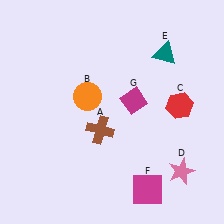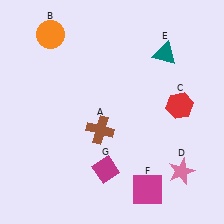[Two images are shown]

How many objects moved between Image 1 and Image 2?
2 objects moved between the two images.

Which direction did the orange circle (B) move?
The orange circle (B) moved up.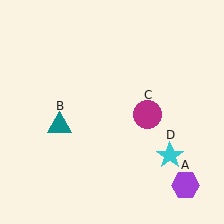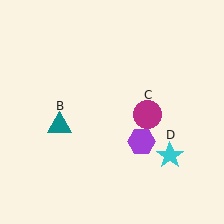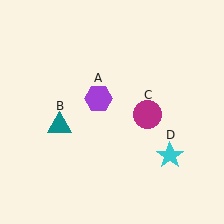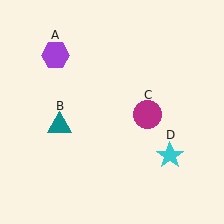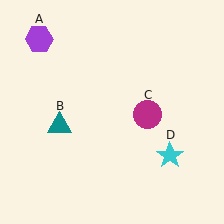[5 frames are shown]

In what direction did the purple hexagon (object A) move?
The purple hexagon (object A) moved up and to the left.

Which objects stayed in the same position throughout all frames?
Teal triangle (object B) and magenta circle (object C) and cyan star (object D) remained stationary.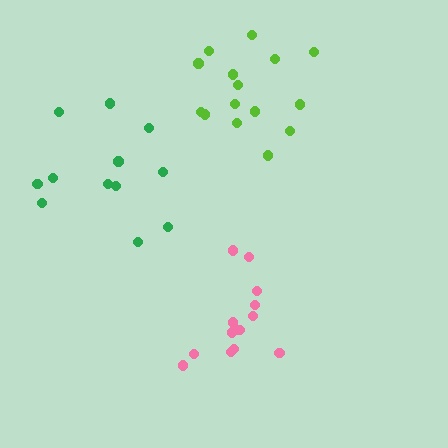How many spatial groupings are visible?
There are 3 spatial groupings.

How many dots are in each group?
Group 1: 13 dots, Group 2: 15 dots, Group 3: 12 dots (40 total).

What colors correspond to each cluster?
The clusters are colored: pink, lime, green.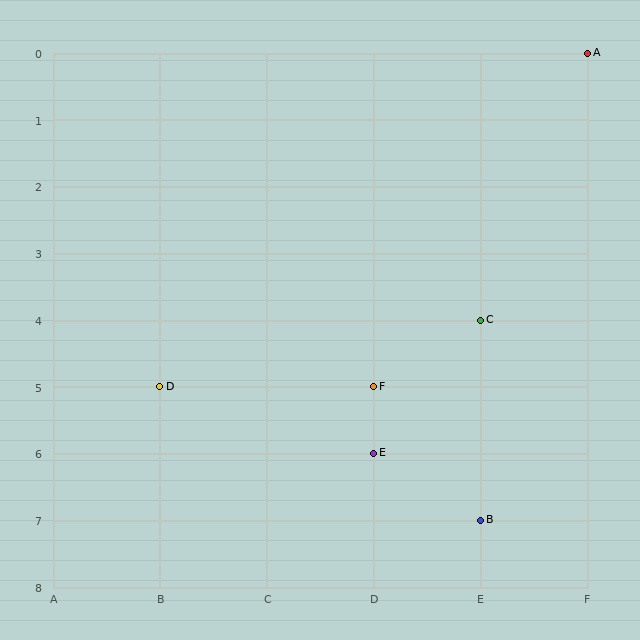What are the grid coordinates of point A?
Point A is at grid coordinates (F, 0).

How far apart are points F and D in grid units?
Points F and D are 2 columns apart.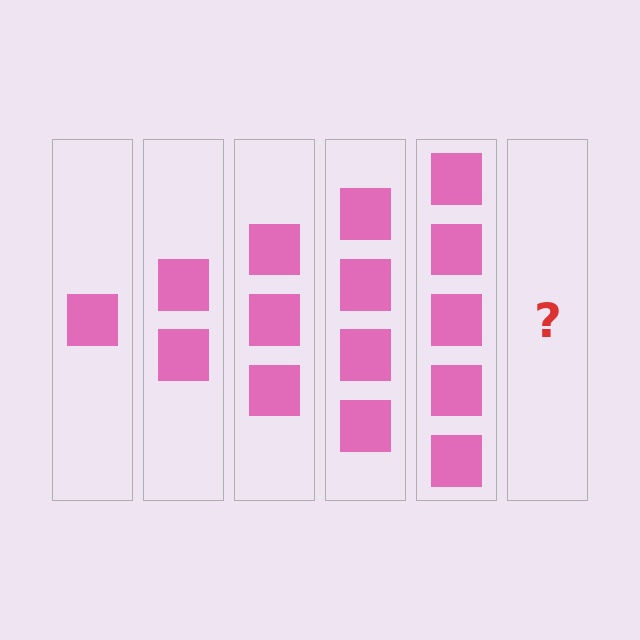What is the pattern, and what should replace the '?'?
The pattern is that each step adds one more square. The '?' should be 6 squares.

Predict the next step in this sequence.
The next step is 6 squares.